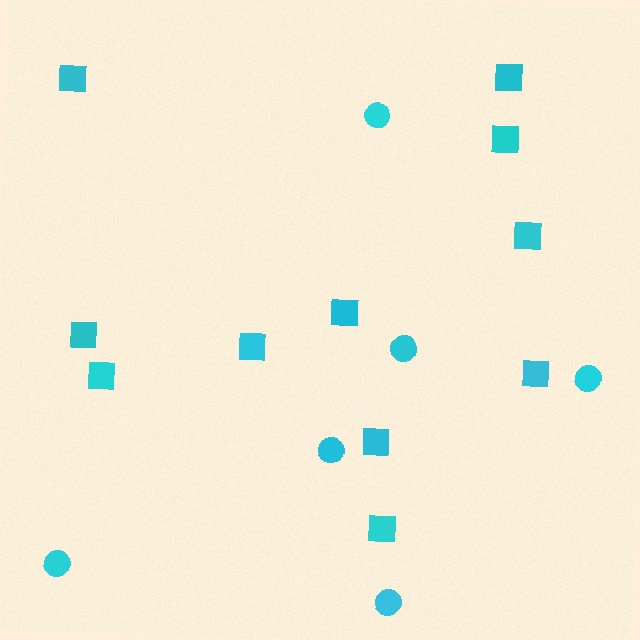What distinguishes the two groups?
There are 2 groups: one group of squares (11) and one group of circles (6).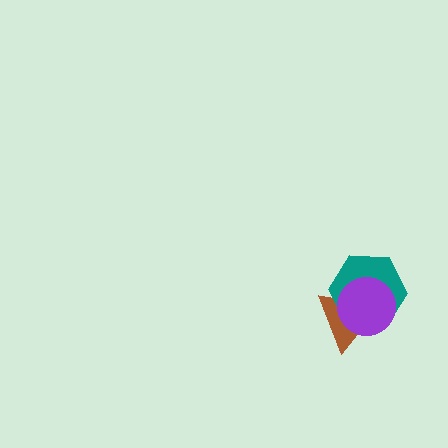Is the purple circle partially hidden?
No, no other shape covers it.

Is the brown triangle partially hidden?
Yes, it is partially covered by another shape.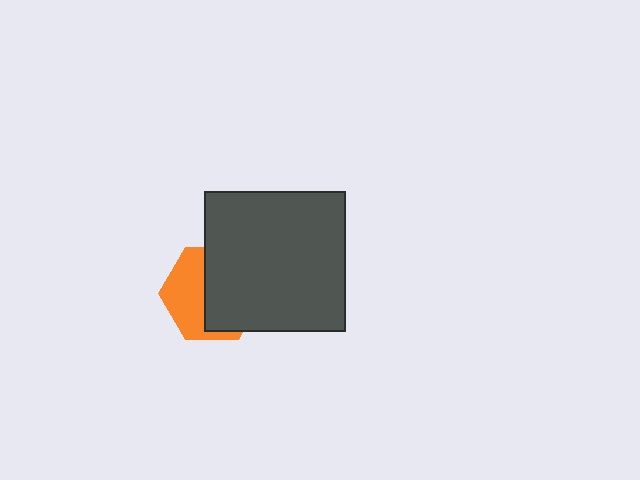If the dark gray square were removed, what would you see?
You would see the complete orange hexagon.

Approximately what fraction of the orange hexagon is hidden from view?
Roughly 56% of the orange hexagon is hidden behind the dark gray square.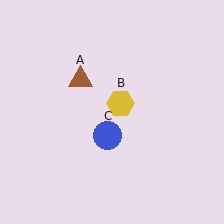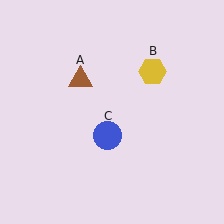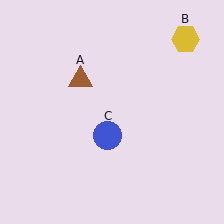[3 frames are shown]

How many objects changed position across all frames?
1 object changed position: yellow hexagon (object B).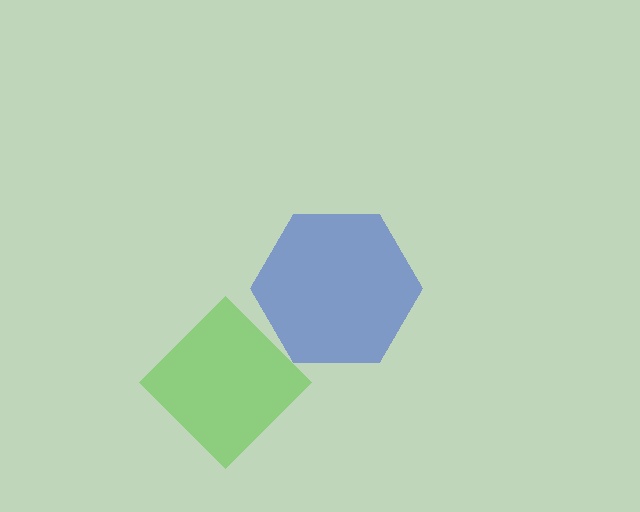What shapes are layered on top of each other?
The layered shapes are: a blue hexagon, a lime diamond.